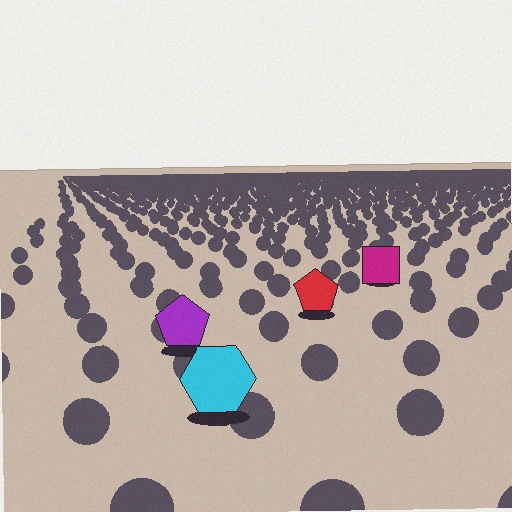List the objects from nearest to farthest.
From nearest to farthest: the cyan hexagon, the purple pentagon, the red pentagon, the magenta square.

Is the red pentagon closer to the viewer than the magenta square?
Yes. The red pentagon is closer — you can tell from the texture gradient: the ground texture is coarser near it.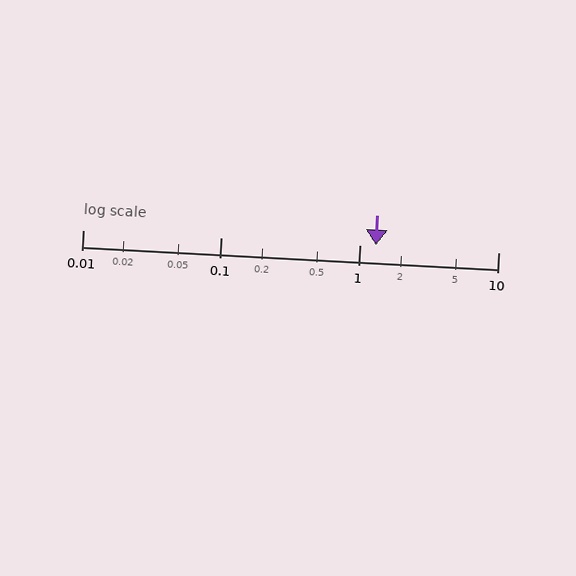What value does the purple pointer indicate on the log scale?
The pointer indicates approximately 1.3.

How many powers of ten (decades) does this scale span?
The scale spans 3 decades, from 0.01 to 10.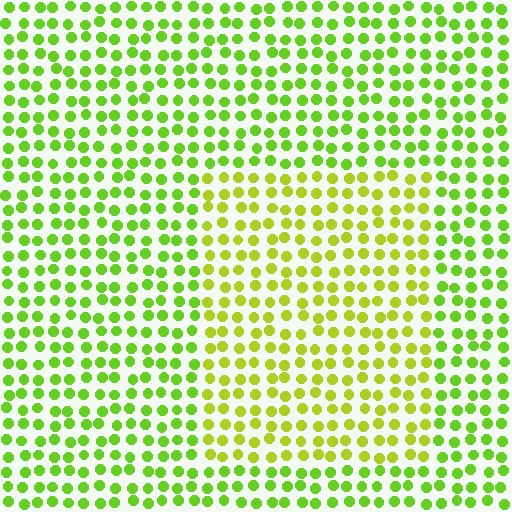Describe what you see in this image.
The image is filled with small lime elements in a uniform arrangement. A rectangle-shaped region is visible where the elements are tinted to a slightly different hue, forming a subtle color boundary.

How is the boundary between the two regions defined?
The boundary is defined purely by a slight shift in hue (about 25 degrees). Spacing, size, and orientation are identical on both sides.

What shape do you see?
I see a rectangle.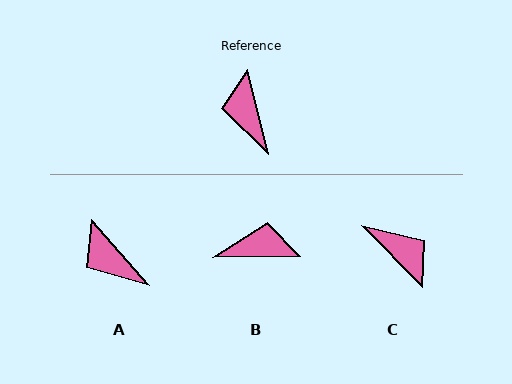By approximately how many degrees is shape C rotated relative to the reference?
Approximately 149 degrees clockwise.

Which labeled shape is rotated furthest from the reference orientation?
C, about 149 degrees away.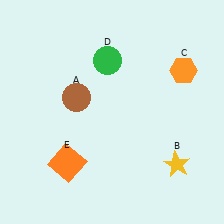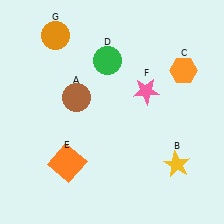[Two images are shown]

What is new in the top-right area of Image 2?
A pink star (F) was added in the top-right area of Image 2.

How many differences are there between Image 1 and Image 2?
There are 2 differences between the two images.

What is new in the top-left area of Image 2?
An orange circle (G) was added in the top-left area of Image 2.